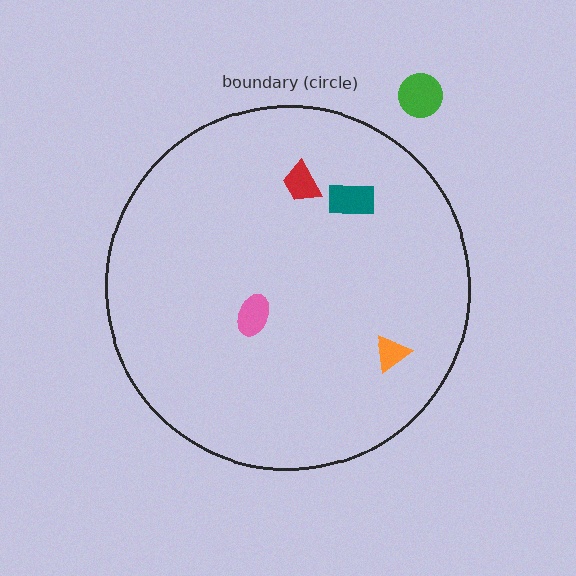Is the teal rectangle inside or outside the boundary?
Inside.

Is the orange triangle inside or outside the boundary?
Inside.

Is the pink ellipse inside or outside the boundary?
Inside.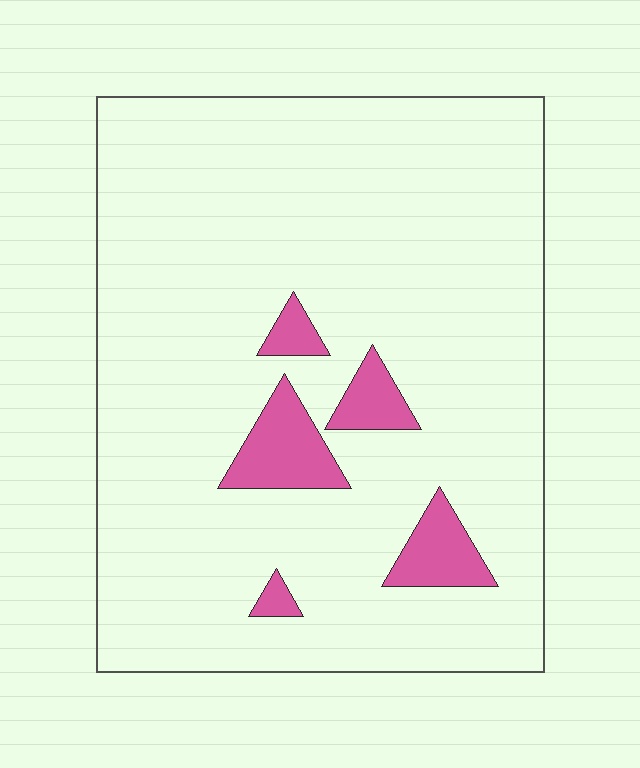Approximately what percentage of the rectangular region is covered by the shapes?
Approximately 10%.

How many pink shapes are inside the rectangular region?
5.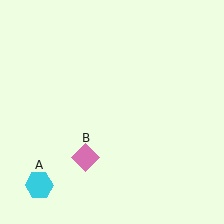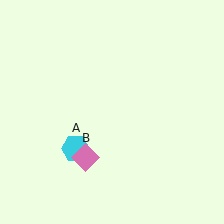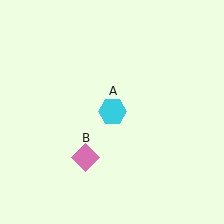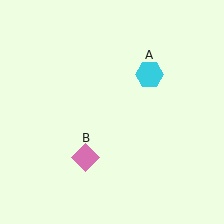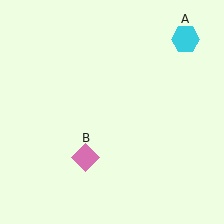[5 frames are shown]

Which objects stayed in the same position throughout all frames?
Pink diamond (object B) remained stationary.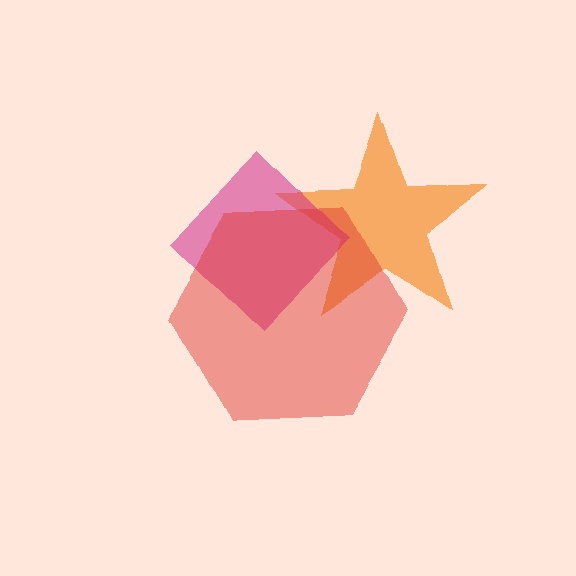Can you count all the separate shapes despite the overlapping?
Yes, there are 3 separate shapes.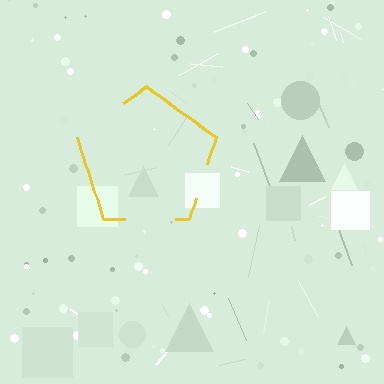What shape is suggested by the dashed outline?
The dashed outline suggests a pentagon.